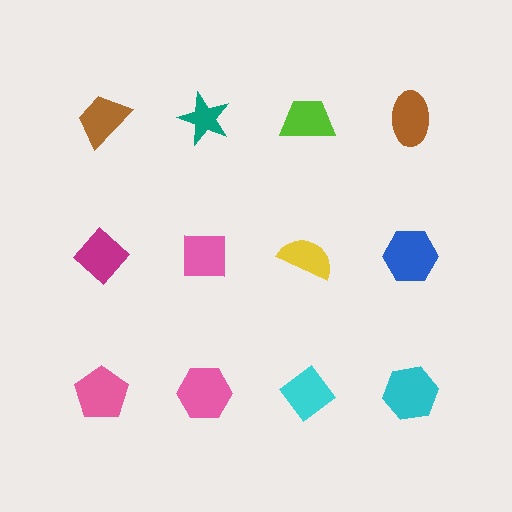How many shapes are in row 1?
4 shapes.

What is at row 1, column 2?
A teal star.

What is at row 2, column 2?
A pink square.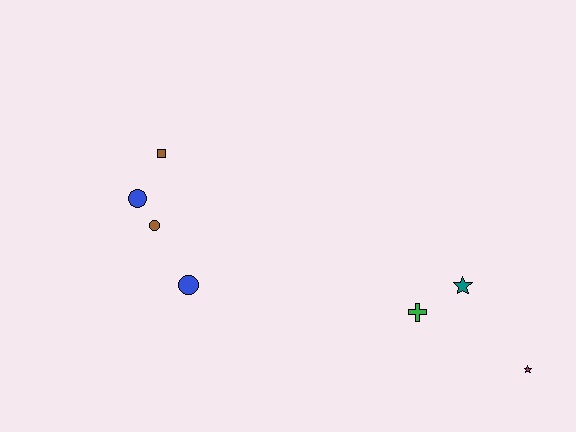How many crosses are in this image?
There is 1 cross.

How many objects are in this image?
There are 7 objects.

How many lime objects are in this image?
There are no lime objects.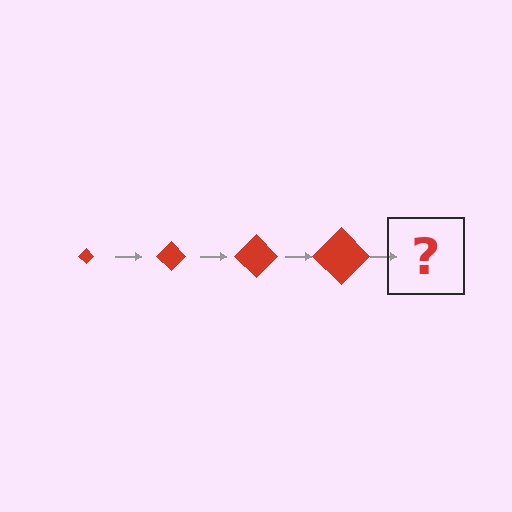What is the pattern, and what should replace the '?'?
The pattern is that the diamond gets progressively larger each step. The '?' should be a red diamond, larger than the previous one.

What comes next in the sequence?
The next element should be a red diamond, larger than the previous one.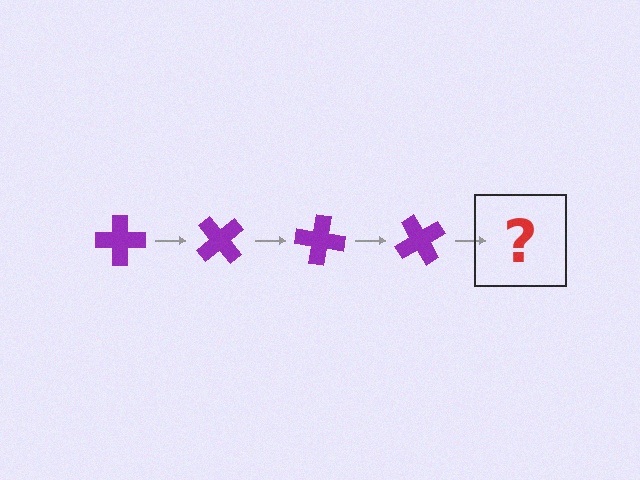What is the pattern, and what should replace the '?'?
The pattern is that the cross rotates 50 degrees each step. The '?' should be a purple cross rotated 200 degrees.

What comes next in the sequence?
The next element should be a purple cross rotated 200 degrees.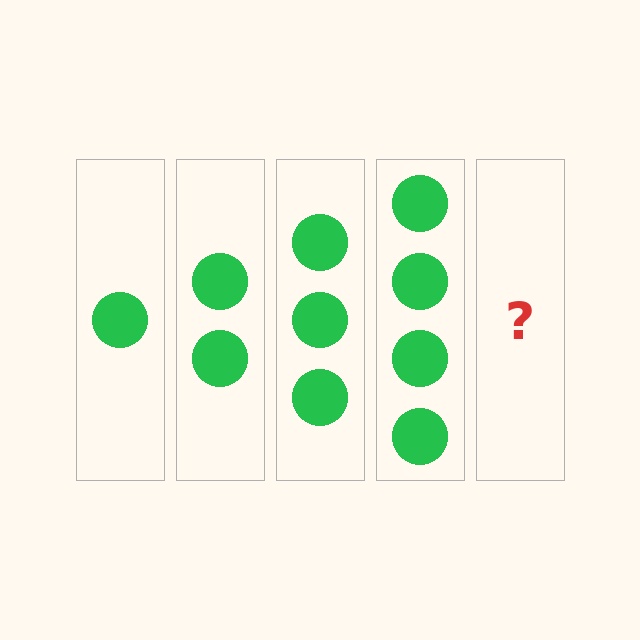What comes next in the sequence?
The next element should be 5 circles.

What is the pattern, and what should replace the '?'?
The pattern is that each step adds one more circle. The '?' should be 5 circles.